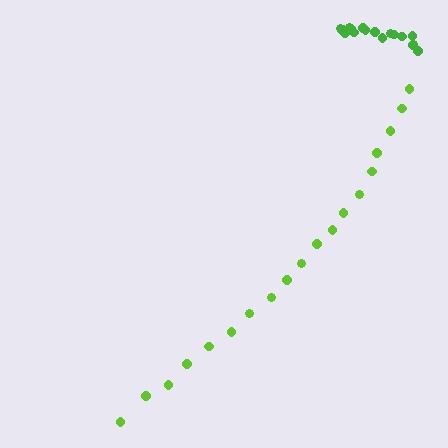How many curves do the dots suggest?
There are 2 distinct paths.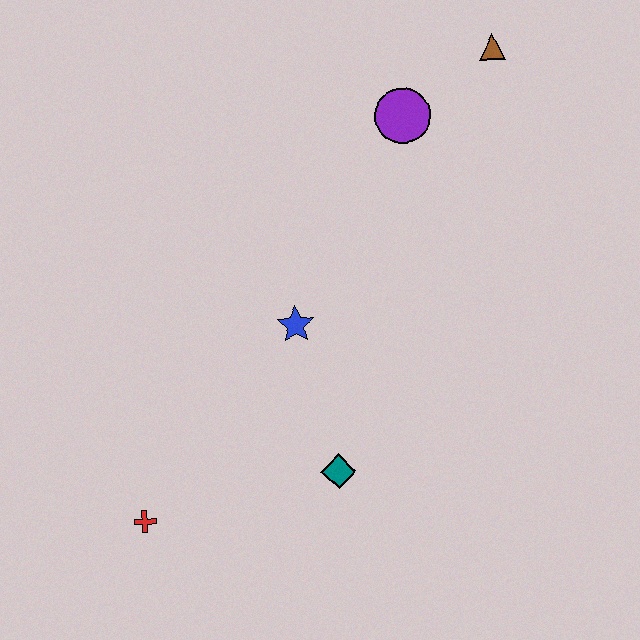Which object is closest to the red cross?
The teal diamond is closest to the red cross.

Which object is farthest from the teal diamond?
The brown triangle is farthest from the teal diamond.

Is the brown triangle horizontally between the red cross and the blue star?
No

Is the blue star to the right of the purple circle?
No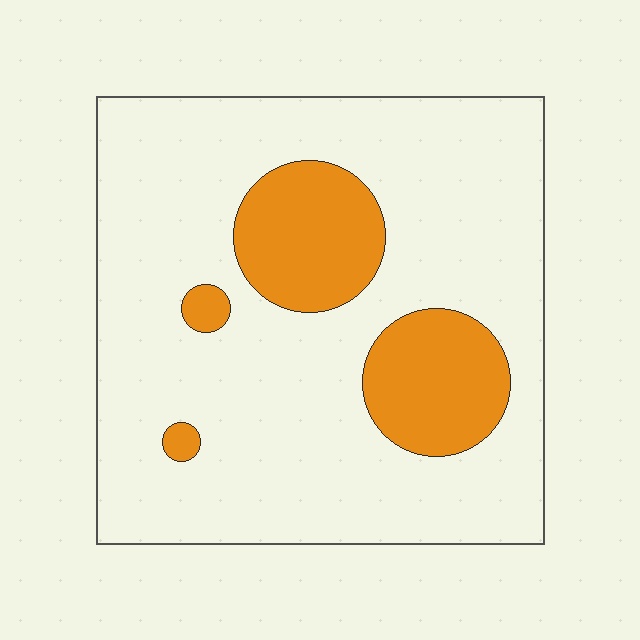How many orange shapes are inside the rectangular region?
4.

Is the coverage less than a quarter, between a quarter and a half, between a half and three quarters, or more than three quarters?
Less than a quarter.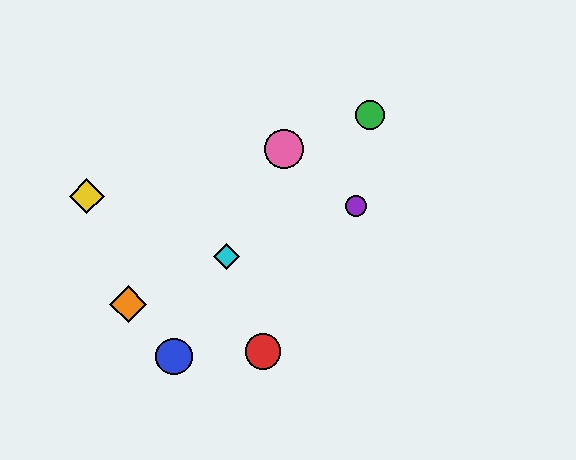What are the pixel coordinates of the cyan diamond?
The cyan diamond is at (227, 256).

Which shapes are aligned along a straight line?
The blue circle, the cyan diamond, the pink circle are aligned along a straight line.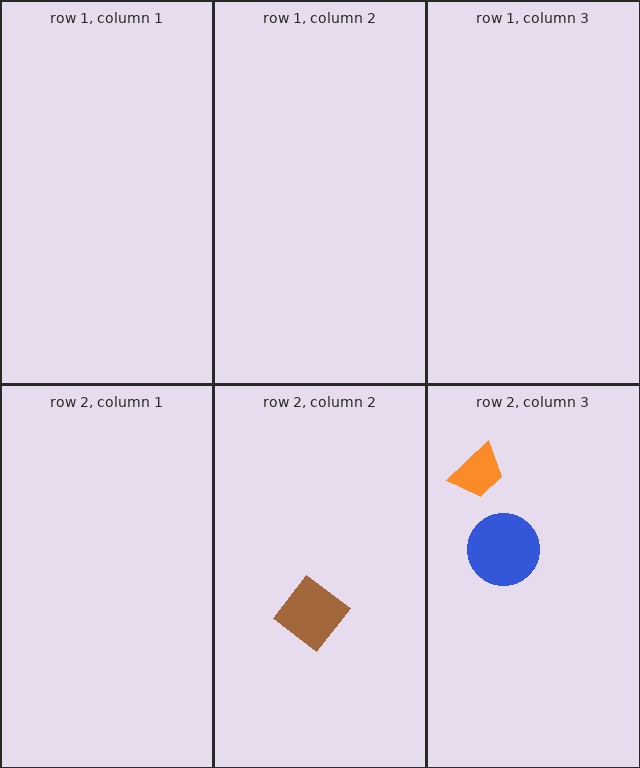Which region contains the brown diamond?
The row 2, column 2 region.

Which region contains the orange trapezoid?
The row 2, column 3 region.